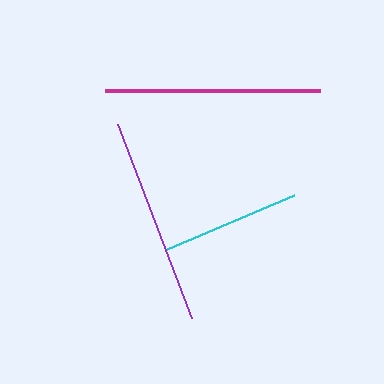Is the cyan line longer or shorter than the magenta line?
The magenta line is longer than the cyan line.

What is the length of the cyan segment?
The cyan segment is approximately 138 pixels long.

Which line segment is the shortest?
The cyan line is the shortest at approximately 138 pixels.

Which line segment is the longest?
The magenta line is the longest at approximately 214 pixels.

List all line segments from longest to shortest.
From longest to shortest: magenta, purple, cyan.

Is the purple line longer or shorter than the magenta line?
The magenta line is longer than the purple line.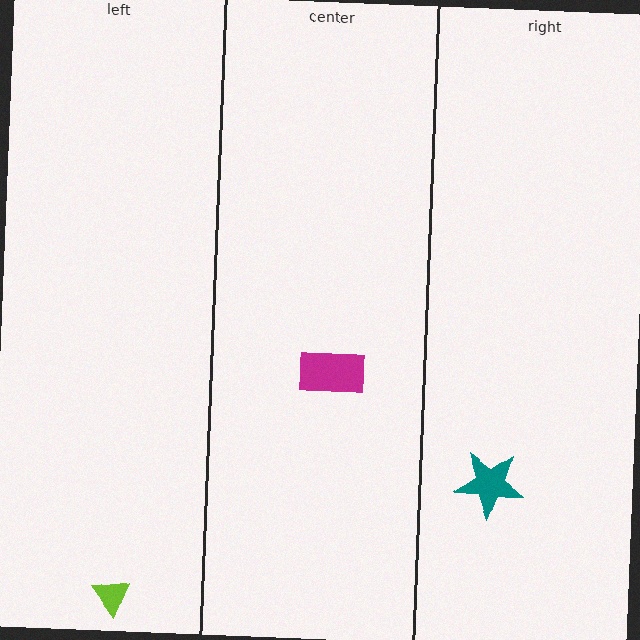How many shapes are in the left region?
1.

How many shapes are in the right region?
1.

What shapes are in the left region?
The lime triangle.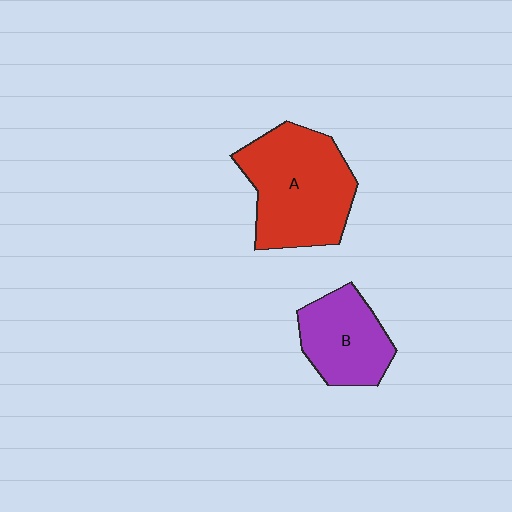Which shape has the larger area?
Shape A (red).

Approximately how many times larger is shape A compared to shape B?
Approximately 1.6 times.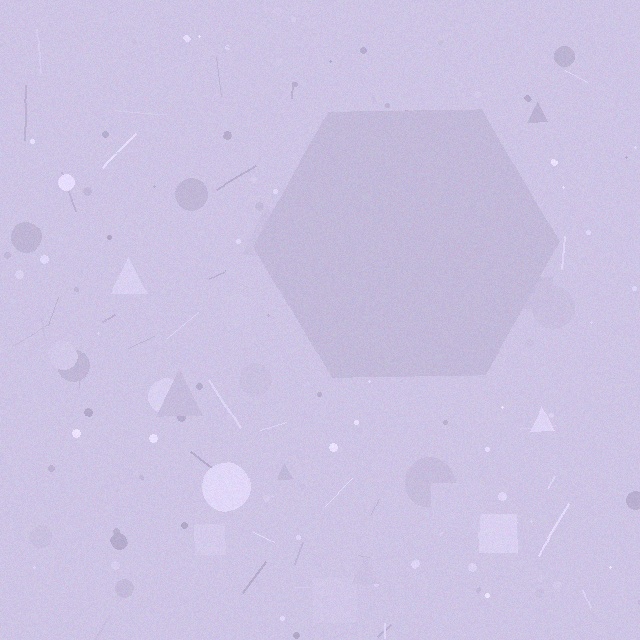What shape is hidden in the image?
A hexagon is hidden in the image.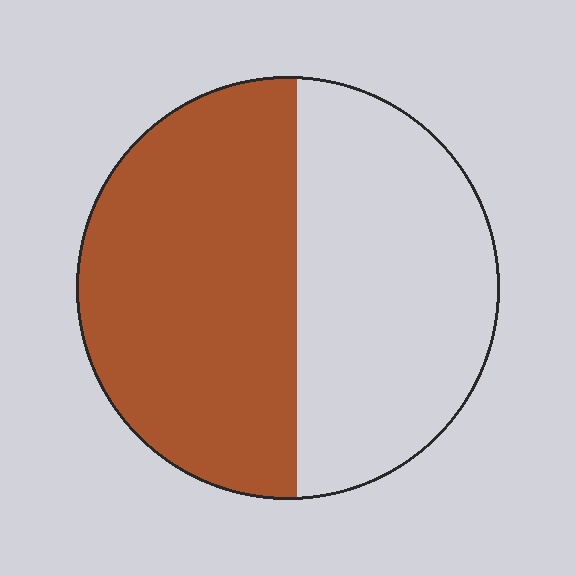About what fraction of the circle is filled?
About one half (1/2).